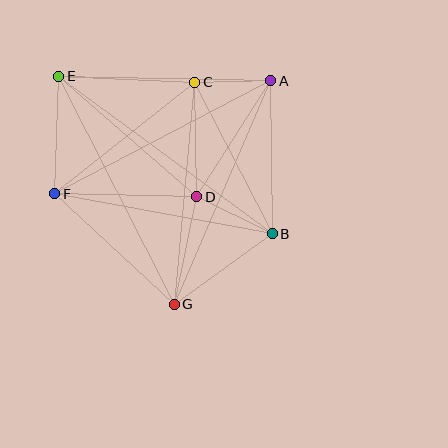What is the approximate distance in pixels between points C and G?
The distance between C and G is approximately 223 pixels.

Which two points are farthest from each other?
Points B and E are farthest from each other.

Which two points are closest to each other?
Points A and C are closest to each other.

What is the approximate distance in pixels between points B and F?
The distance between B and F is approximately 221 pixels.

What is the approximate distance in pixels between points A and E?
The distance between A and E is approximately 212 pixels.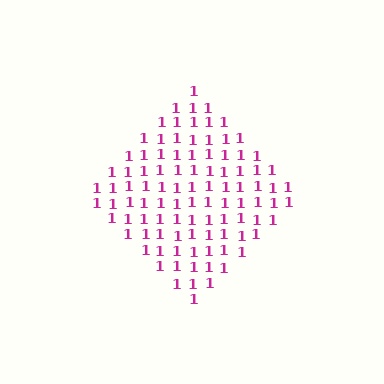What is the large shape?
The large shape is a diamond.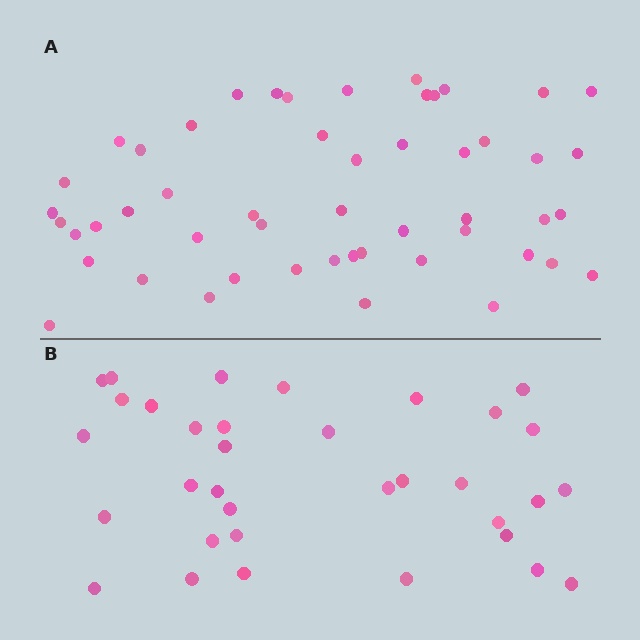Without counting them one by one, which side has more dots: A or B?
Region A (the top region) has more dots.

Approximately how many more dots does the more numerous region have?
Region A has approximately 15 more dots than region B.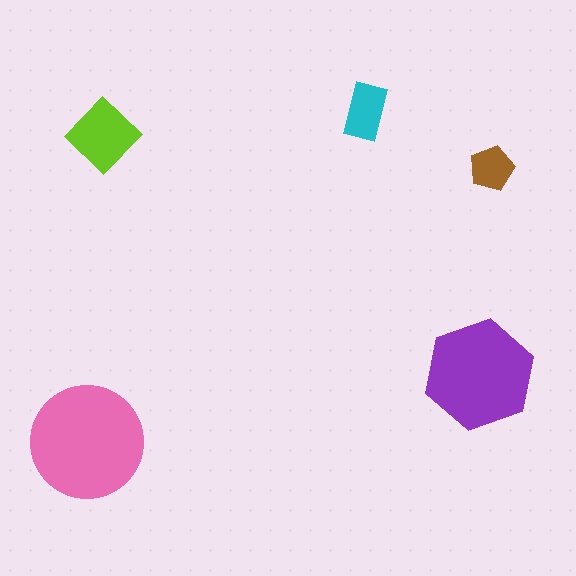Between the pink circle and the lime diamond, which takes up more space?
The pink circle.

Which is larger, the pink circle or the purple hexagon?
The pink circle.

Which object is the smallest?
The brown pentagon.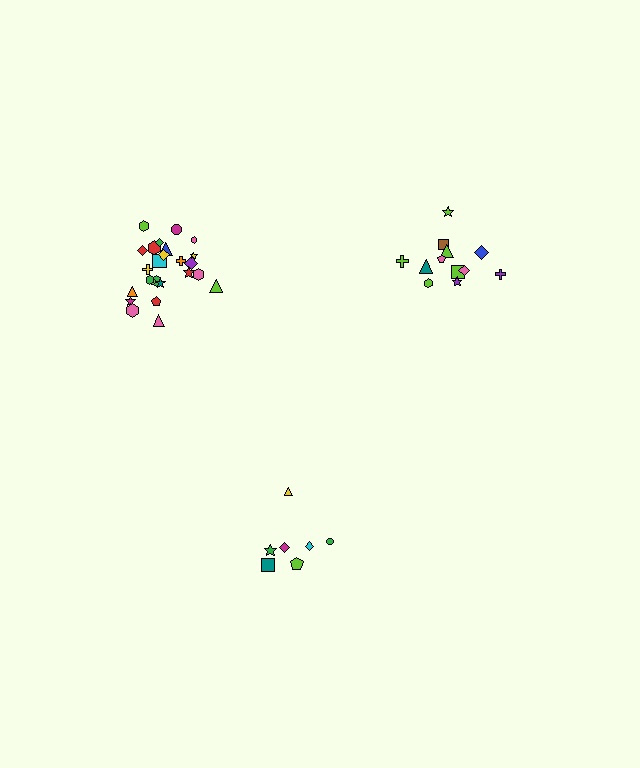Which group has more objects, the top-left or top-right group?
The top-left group.